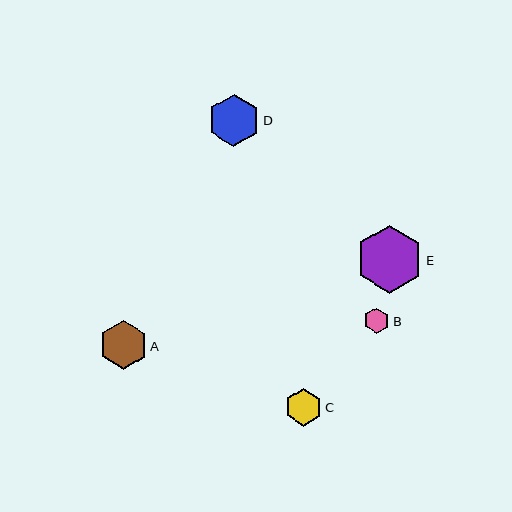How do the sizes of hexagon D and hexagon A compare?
Hexagon D and hexagon A are approximately the same size.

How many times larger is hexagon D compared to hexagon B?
Hexagon D is approximately 2.0 times the size of hexagon B.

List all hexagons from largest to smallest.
From largest to smallest: E, D, A, C, B.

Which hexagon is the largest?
Hexagon E is the largest with a size of approximately 68 pixels.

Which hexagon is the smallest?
Hexagon B is the smallest with a size of approximately 26 pixels.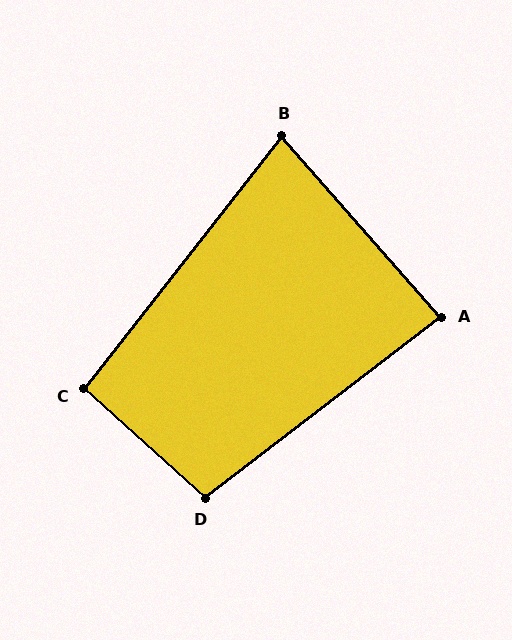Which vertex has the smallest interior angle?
B, at approximately 80 degrees.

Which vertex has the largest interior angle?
D, at approximately 100 degrees.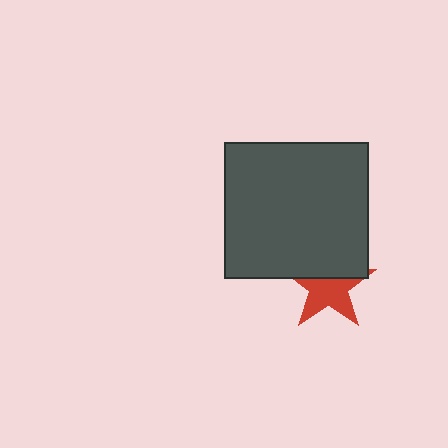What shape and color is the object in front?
The object in front is a dark gray rectangle.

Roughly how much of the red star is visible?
About half of it is visible (roughly 58%).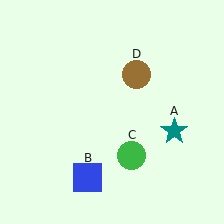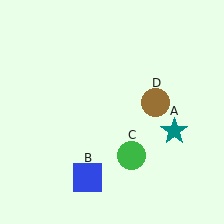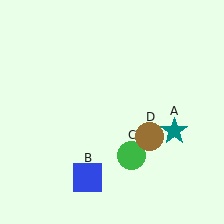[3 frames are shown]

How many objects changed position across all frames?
1 object changed position: brown circle (object D).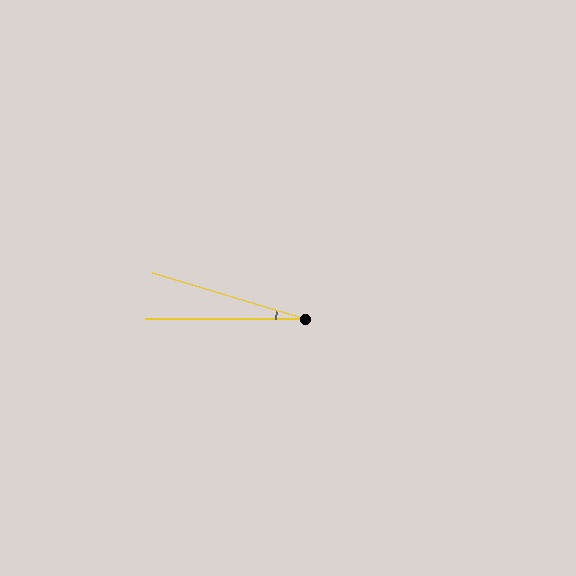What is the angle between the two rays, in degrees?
Approximately 17 degrees.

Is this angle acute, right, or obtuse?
It is acute.